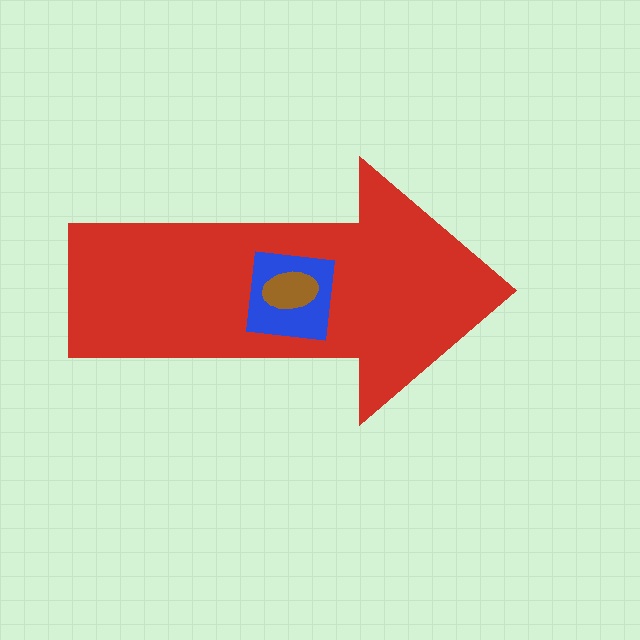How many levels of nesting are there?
3.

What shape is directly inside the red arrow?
The blue square.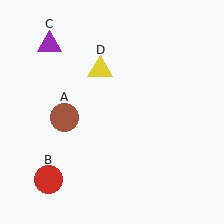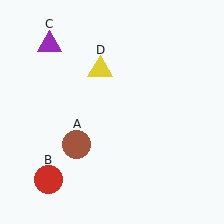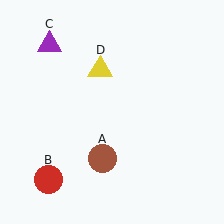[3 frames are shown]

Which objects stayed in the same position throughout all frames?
Red circle (object B) and purple triangle (object C) and yellow triangle (object D) remained stationary.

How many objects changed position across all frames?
1 object changed position: brown circle (object A).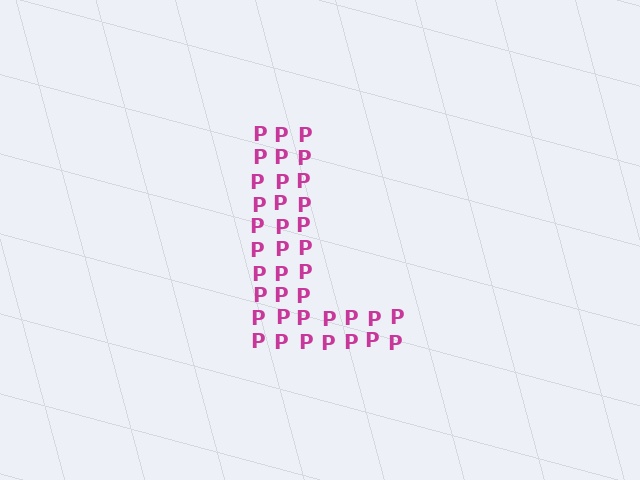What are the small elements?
The small elements are letter P's.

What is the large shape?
The large shape is the letter L.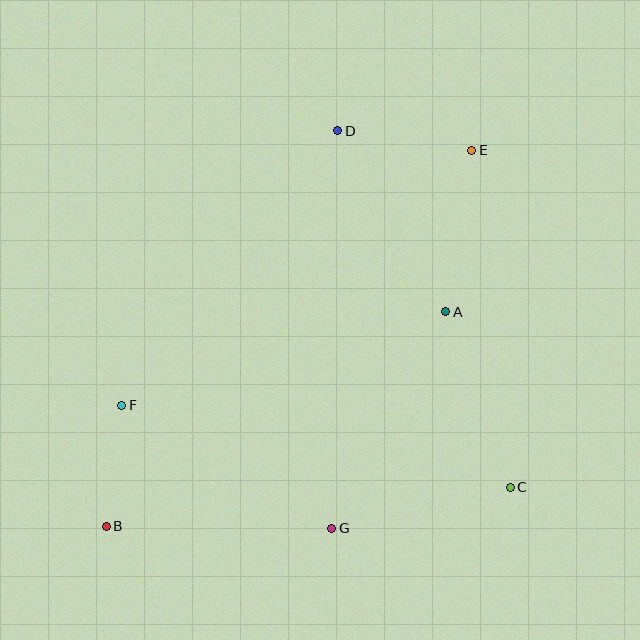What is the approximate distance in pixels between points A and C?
The distance between A and C is approximately 187 pixels.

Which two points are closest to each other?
Points B and F are closest to each other.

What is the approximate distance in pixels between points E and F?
The distance between E and F is approximately 433 pixels.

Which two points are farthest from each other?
Points B and E are farthest from each other.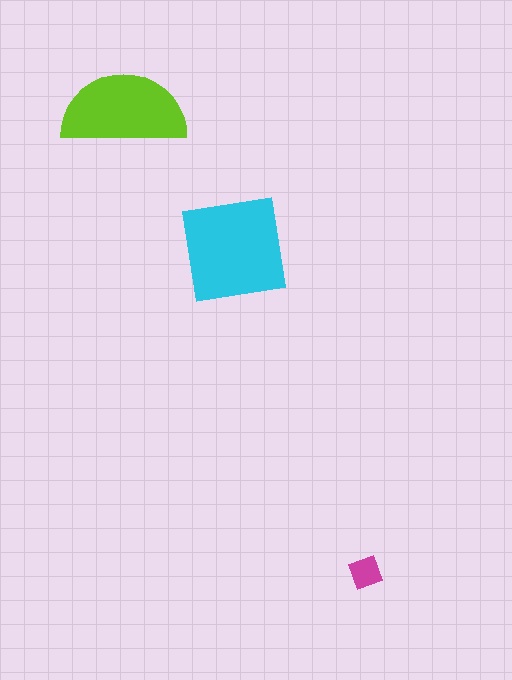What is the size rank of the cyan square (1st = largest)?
1st.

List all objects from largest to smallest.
The cyan square, the lime semicircle, the magenta square.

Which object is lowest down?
The magenta square is bottommost.